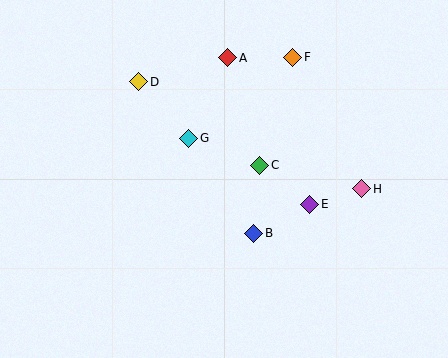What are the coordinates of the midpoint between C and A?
The midpoint between C and A is at (244, 112).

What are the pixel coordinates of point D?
Point D is at (139, 82).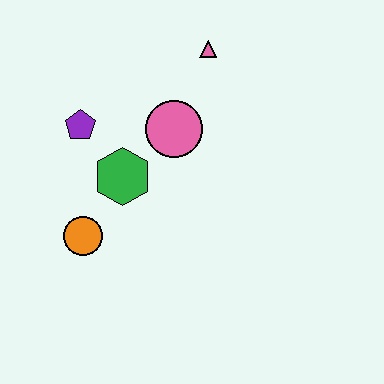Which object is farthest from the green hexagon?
The pink triangle is farthest from the green hexagon.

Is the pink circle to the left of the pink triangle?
Yes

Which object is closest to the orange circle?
The green hexagon is closest to the orange circle.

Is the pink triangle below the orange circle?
No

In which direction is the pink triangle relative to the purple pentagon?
The pink triangle is to the right of the purple pentagon.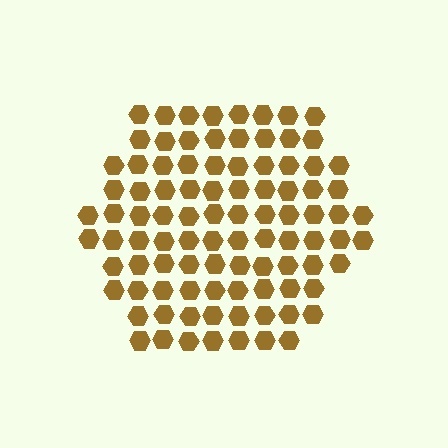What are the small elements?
The small elements are hexagons.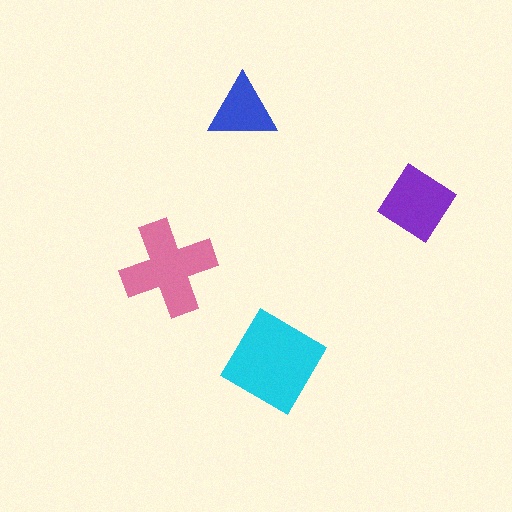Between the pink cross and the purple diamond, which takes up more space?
The pink cross.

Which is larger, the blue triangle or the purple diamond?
The purple diamond.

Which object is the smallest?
The blue triangle.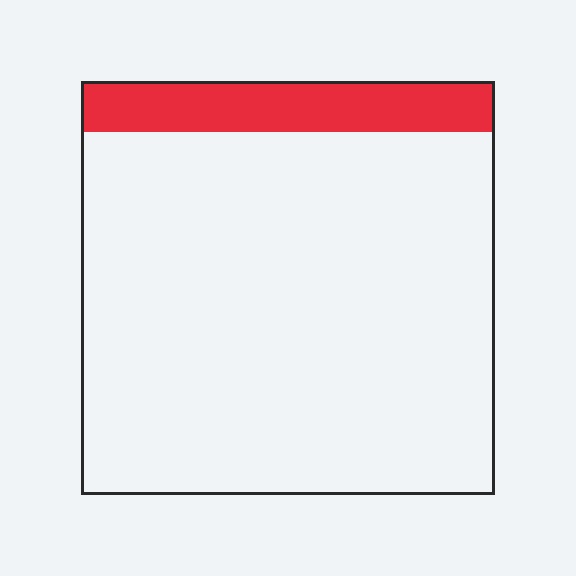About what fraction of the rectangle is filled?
About one eighth (1/8).